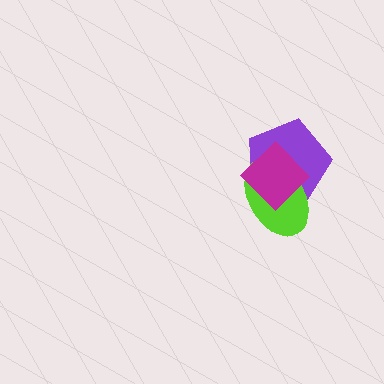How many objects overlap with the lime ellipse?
2 objects overlap with the lime ellipse.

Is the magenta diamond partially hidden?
No, no other shape covers it.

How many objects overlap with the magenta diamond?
2 objects overlap with the magenta diamond.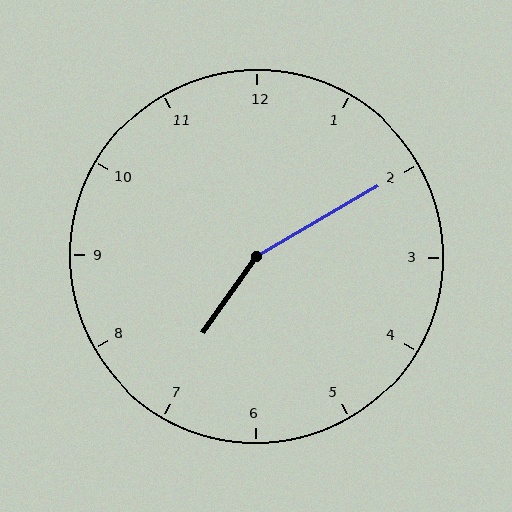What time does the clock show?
7:10.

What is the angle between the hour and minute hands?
Approximately 155 degrees.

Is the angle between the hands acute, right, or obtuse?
It is obtuse.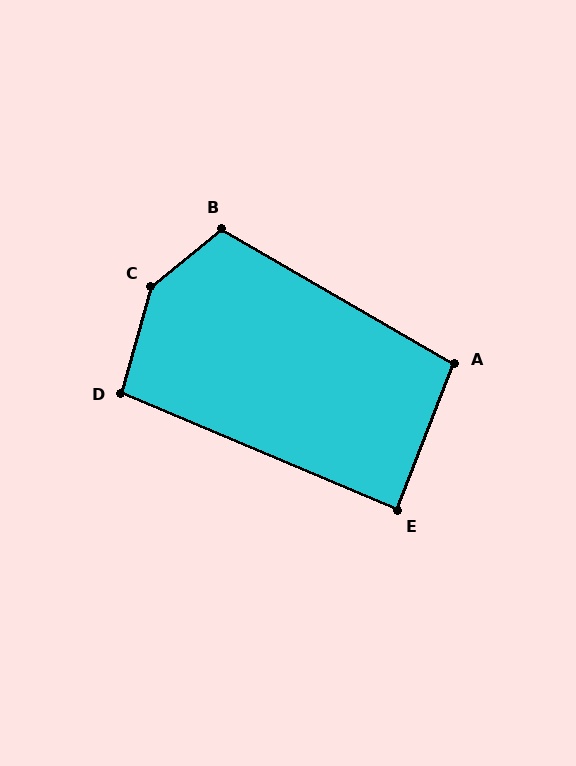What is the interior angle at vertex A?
Approximately 99 degrees (obtuse).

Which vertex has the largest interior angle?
C, at approximately 145 degrees.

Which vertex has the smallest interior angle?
E, at approximately 88 degrees.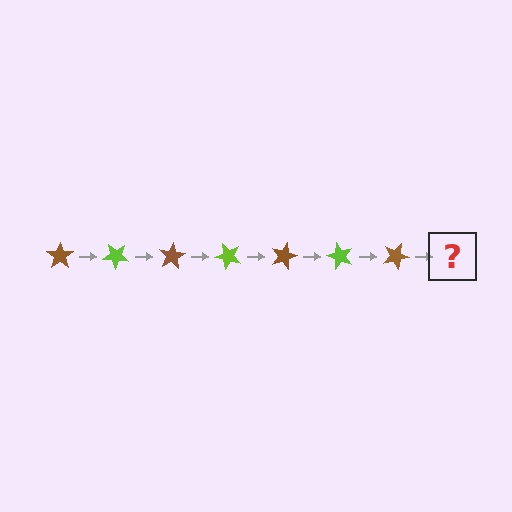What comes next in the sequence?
The next element should be a lime star, rotated 280 degrees from the start.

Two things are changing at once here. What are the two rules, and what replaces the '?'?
The two rules are that it rotates 40 degrees each step and the color cycles through brown and lime. The '?' should be a lime star, rotated 280 degrees from the start.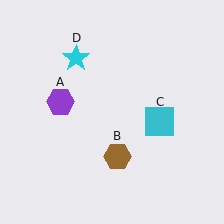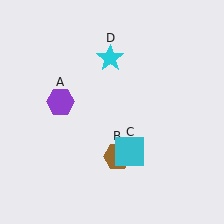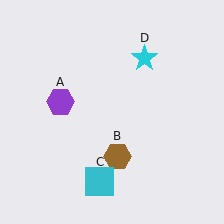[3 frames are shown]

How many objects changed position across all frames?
2 objects changed position: cyan square (object C), cyan star (object D).